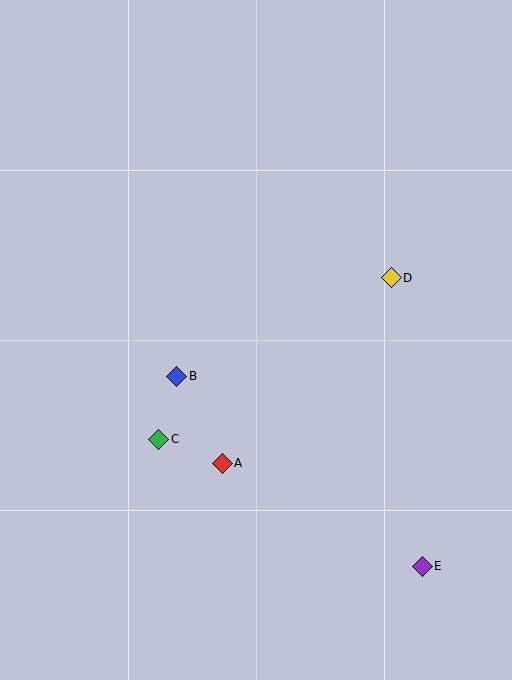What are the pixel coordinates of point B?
Point B is at (177, 376).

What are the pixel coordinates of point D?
Point D is at (391, 278).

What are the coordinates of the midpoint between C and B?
The midpoint between C and B is at (168, 408).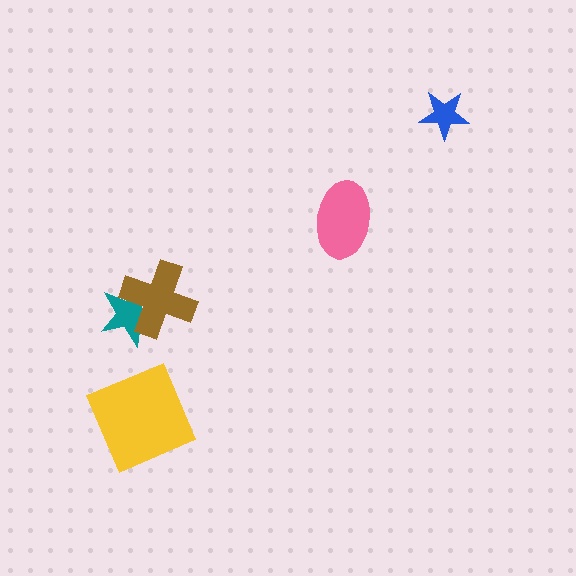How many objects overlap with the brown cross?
1 object overlaps with the brown cross.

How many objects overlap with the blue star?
0 objects overlap with the blue star.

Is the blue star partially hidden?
No, no other shape covers it.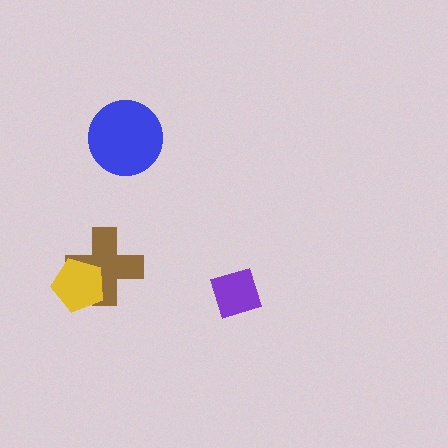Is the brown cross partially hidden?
Yes, it is partially covered by another shape.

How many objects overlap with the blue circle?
0 objects overlap with the blue circle.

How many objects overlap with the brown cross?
1 object overlaps with the brown cross.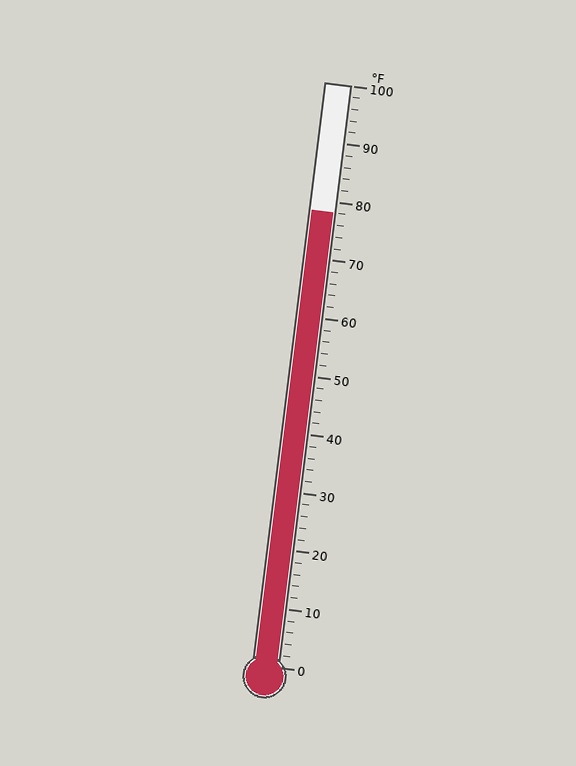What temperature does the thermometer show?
The thermometer shows approximately 78°F.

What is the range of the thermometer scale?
The thermometer scale ranges from 0°F to 100°F.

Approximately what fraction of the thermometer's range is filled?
The thermometer is filled to approximately 80% of its range.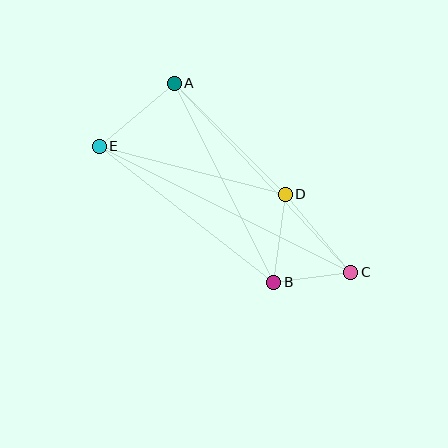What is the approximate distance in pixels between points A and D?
The distance between A and D is approximately 157 pixels.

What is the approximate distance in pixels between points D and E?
The distance between D and E is approximately 192 pixels.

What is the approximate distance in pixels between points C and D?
The distance between C and D is approximately 102 pixels.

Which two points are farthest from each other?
Points C and E are farthest from each other.